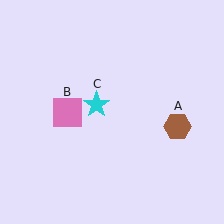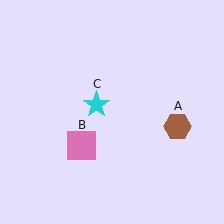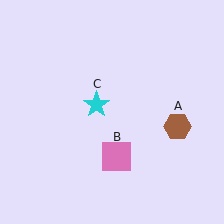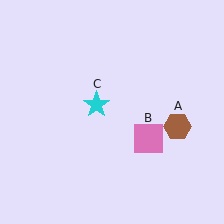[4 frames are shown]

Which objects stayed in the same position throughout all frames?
Brown hexagon (object A) and cyan star (object C) remained stationary.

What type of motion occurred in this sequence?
The pink square (object B) rotated counterclockwise around the center of the scene.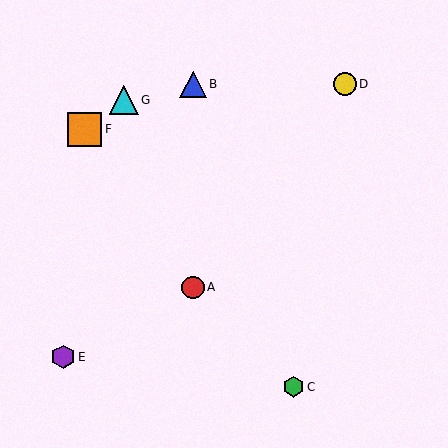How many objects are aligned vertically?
2 objects (A, B) are aligned vertically.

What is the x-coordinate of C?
Object C is at x≈293.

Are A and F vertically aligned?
No, A is at x≈193 and F is at x≈85.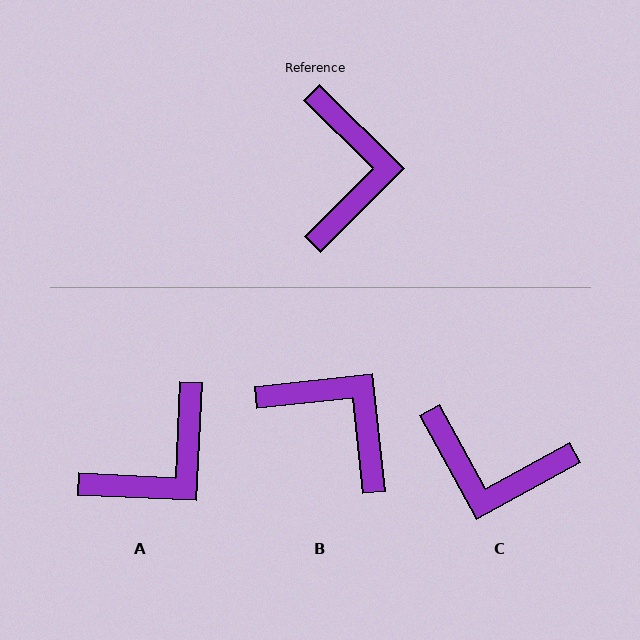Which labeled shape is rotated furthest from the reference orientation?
C, about 107 degrees away.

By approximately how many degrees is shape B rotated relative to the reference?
Approximately 51 degrees counter-clockwise.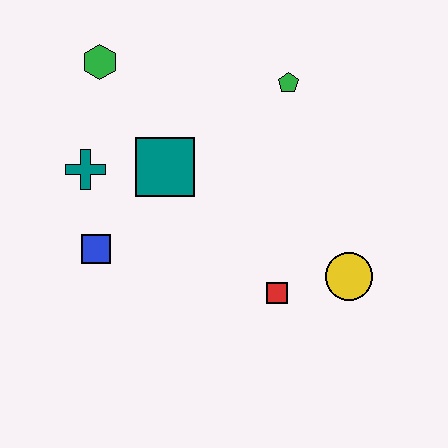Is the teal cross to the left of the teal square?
Yes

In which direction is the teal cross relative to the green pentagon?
The teal cross is to the left of the green pentagon.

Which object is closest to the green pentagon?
The teal square is closest to the green pentagon.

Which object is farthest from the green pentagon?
The blue square is farthest from the green pentagon.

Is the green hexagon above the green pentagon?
Yes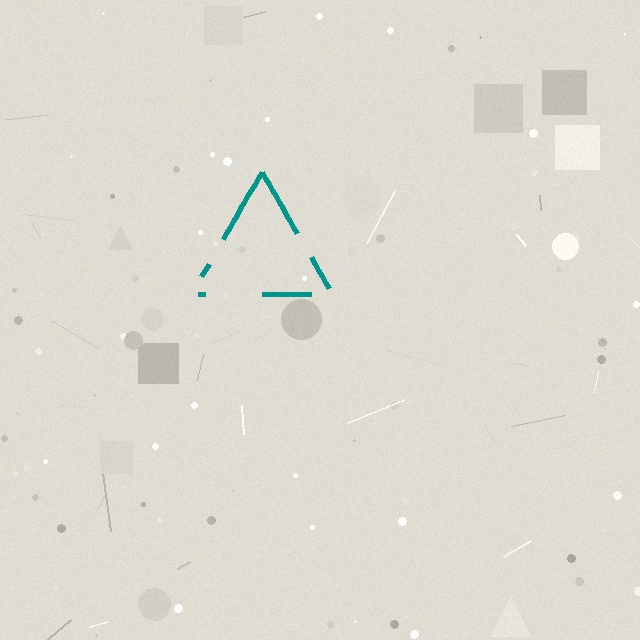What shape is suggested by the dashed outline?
The dashed outline suggests a triangle.